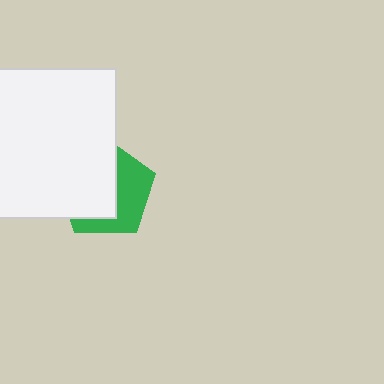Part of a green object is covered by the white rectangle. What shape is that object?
It is a pentagon.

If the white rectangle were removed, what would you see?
You would see the complete green pentagon.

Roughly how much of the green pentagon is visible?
A small part of it is visible (roughly 43%).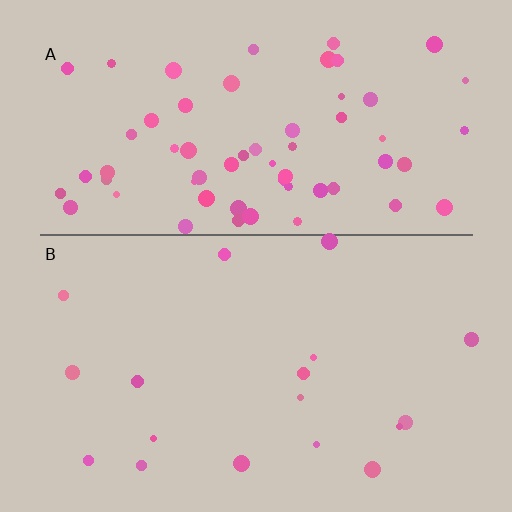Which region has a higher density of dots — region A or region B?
A (the top).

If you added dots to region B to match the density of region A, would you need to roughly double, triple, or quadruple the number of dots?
Approximately quadruple.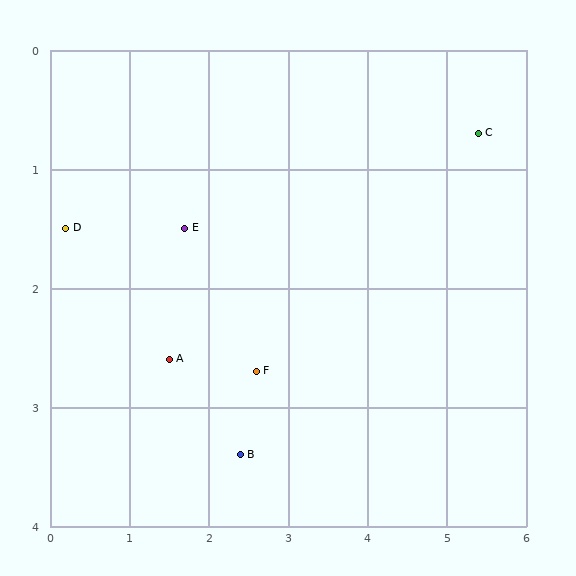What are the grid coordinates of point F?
Point F is at approximately (2.6, 2.7).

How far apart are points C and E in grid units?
Points C and E are about 3.8 grid units apart.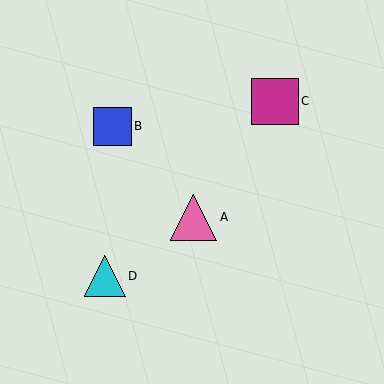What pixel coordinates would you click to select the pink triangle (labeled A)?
Click at (193, 217) to select the pink triangle A.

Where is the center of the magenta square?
The center of the magenta square is at (275, 101).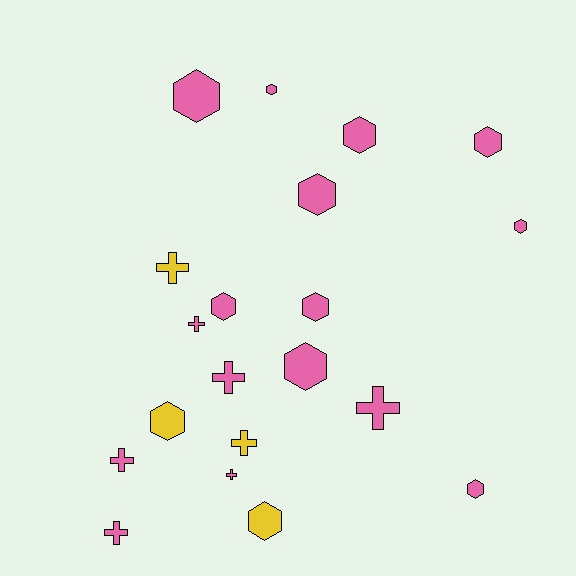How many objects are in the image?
There are 20 objects.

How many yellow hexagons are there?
There are 2 yellow hexagons.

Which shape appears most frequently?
Hexagon, with 12 objects.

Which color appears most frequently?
Pink, with 16 objects.